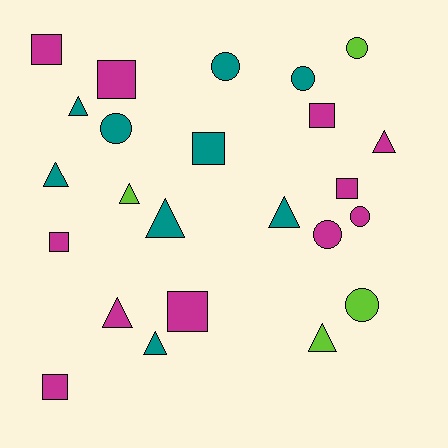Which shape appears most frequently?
Triangle, with 9 objects.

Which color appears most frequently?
Magenta, with 11 objects.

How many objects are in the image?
There are 24 objects.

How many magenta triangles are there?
There are 2 magenta triangles.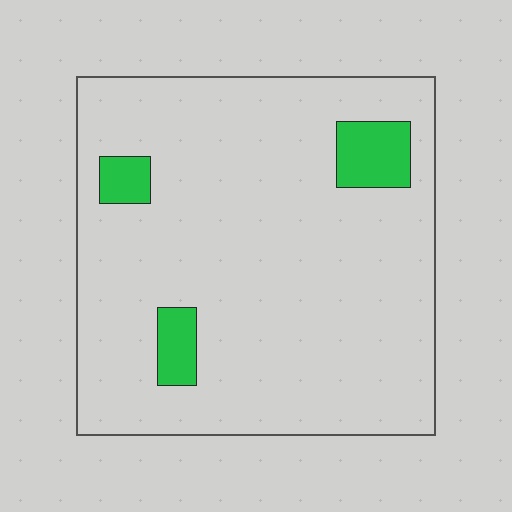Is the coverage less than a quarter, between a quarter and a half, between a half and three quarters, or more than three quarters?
Less than a quarter.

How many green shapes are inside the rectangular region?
3.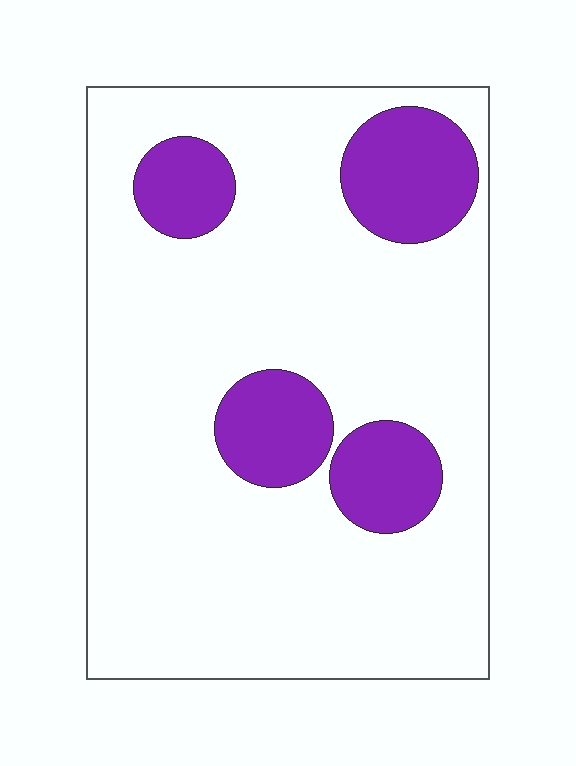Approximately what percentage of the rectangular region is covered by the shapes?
Approximately 20%.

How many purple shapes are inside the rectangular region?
4.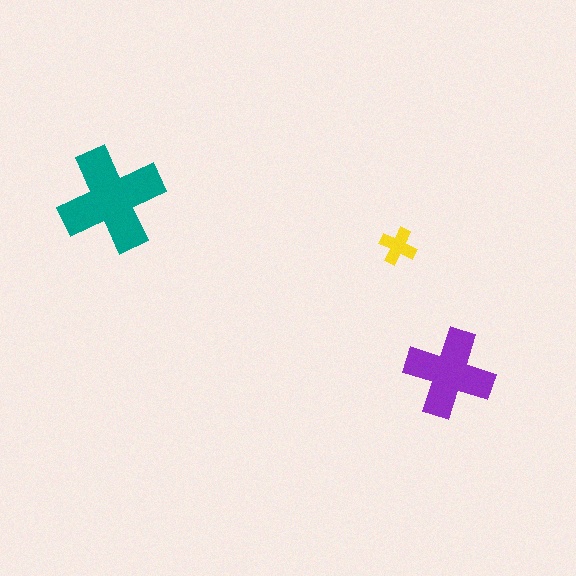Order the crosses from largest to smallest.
the teal one, the purple one, the yellow one.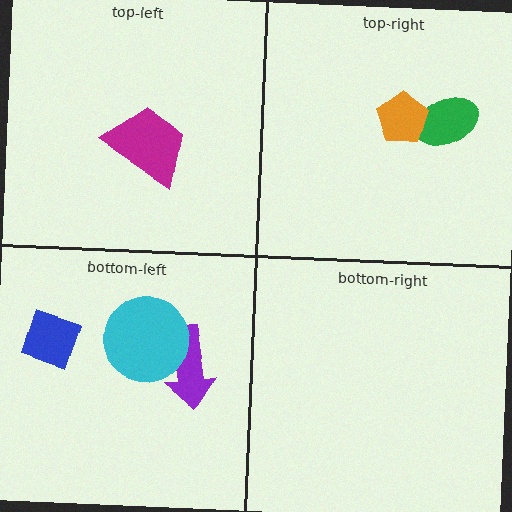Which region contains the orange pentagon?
The top-right region.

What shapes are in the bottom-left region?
The purple arrow, the blue diamond, the cyan circle.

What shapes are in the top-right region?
The green ellipse, the orange pentagon.